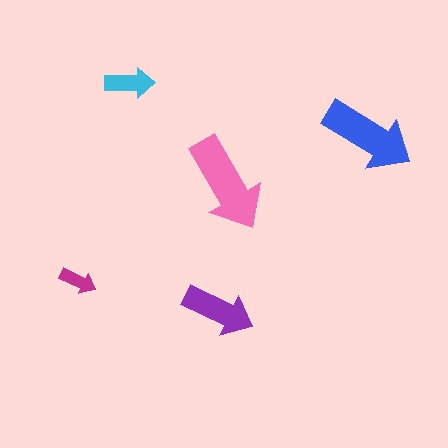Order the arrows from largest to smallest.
the pink one, the blue one, the purple one, the cyan one, the magenta one.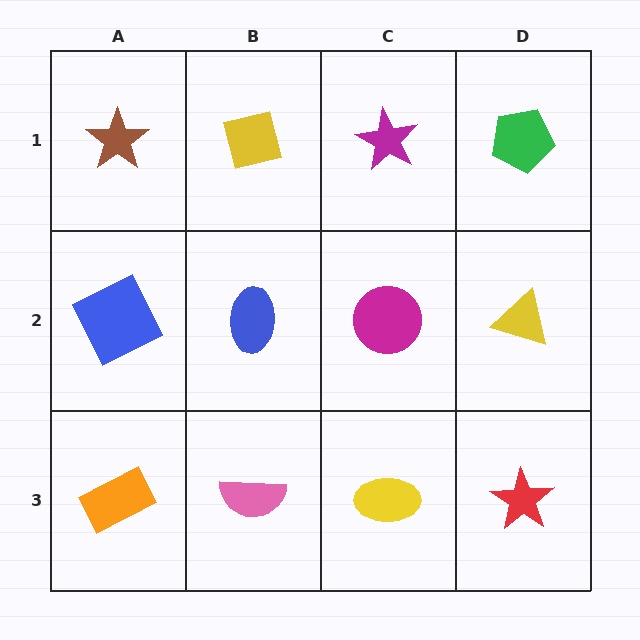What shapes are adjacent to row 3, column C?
A magenta circle (row 2, column C), a pink semicircle (row 3, column B), a red star (row 3, column D).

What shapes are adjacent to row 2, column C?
A magenta star (row 1, column C), a yellow ellipse (row 3, column C), a blue ellipse (row 2, column B), a yellow triangle (row 2, column D).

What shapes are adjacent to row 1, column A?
A blue square (row 2, column A), a yellow square (row 1, column B).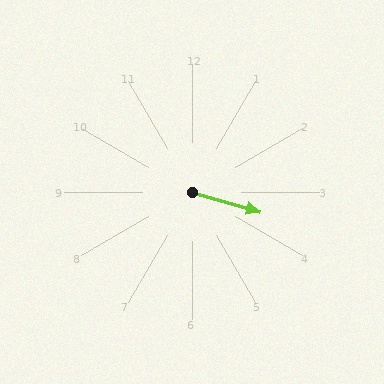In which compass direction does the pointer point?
East.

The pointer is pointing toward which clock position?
Roughly 4 o'clock.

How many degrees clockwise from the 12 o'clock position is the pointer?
Approximately 106 degrees.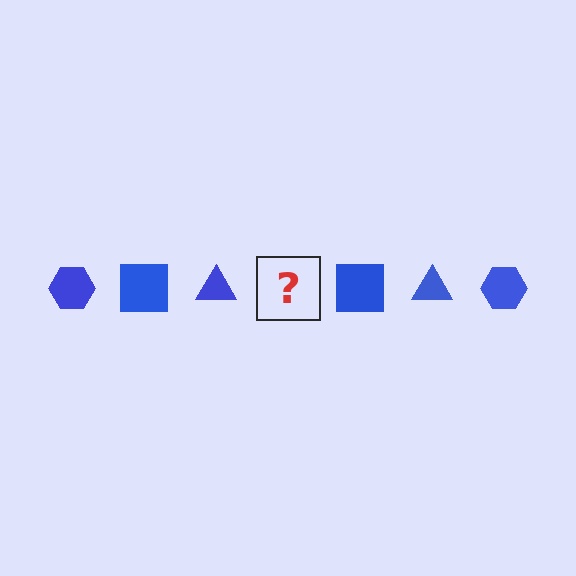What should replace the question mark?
The question mark should be replaced with a blue hexagon.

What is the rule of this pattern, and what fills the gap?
The rule is that the pattern cycles through hexagon, square, triangle shapes in blue. The gap should be filled with a blue hexagon.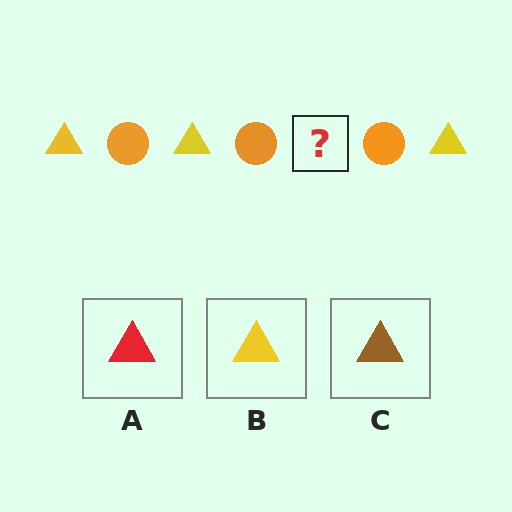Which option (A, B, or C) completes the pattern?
B.